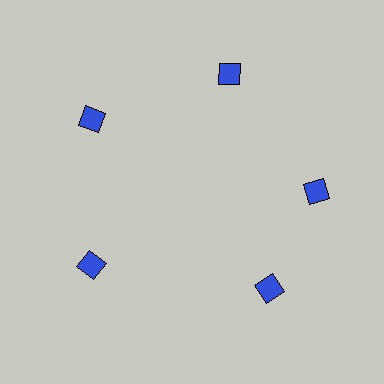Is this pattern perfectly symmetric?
No. The 5 blue diamonds are arranged in a ring, but one element near the 5 o'clock position is rotated out of alignment along the ring, breaking the 5-fold rotational symmetry.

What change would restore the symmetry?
The symmetry would be restored by rotating it back into even spacing with its neighbors so that all 5 diamonds sit at equal angles and equal distance from the center.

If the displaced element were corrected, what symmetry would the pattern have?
It would have 5-fold rotational symmetry — the pattern would map onto itself every 72 degrees.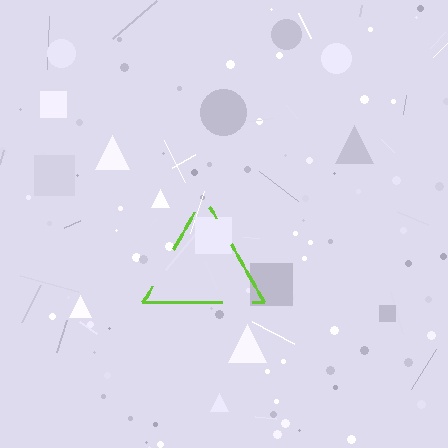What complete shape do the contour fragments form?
The contour fragments form a triangle.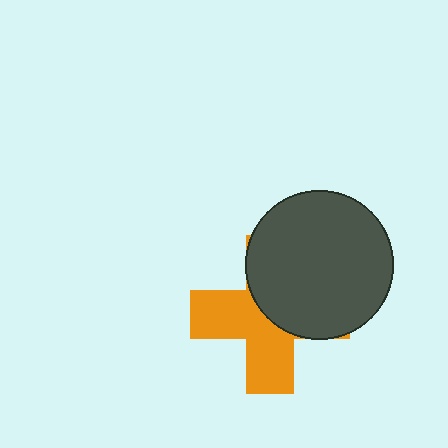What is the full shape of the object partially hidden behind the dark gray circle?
The partially hidden object is an orange cross.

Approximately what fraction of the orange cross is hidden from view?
Roughly 50% of the orange cross is hidden behind the dark gray circle.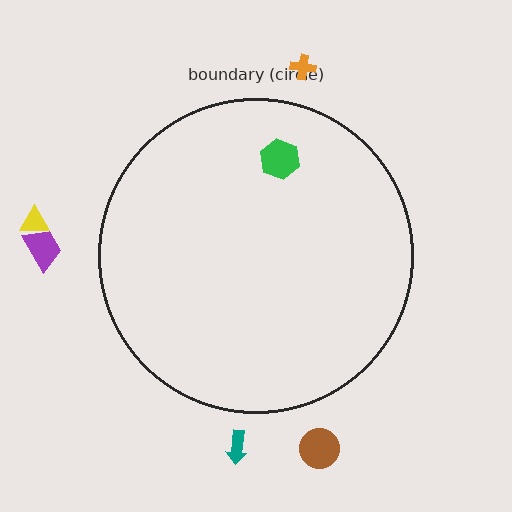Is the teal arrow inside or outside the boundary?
Outside.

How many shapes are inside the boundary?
1 inside, 5 outside.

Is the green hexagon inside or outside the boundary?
Inside.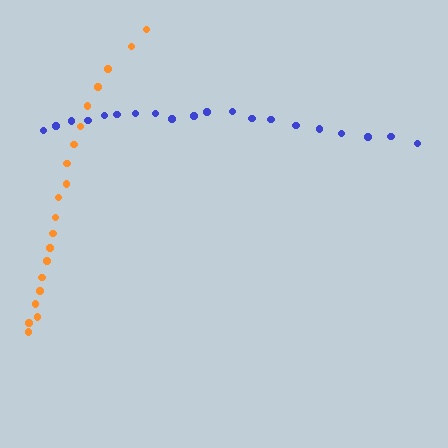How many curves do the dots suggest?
There are 2 distinct paths.